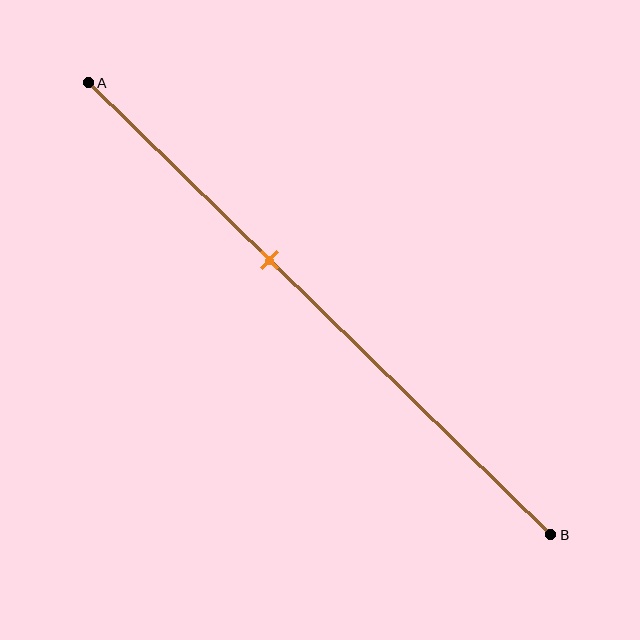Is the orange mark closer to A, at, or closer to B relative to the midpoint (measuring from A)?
The orange mark is closer to point A than the midpoint of segment AB.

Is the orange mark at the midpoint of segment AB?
No, the mark is at about 40% from A, not at the 50% midpoint.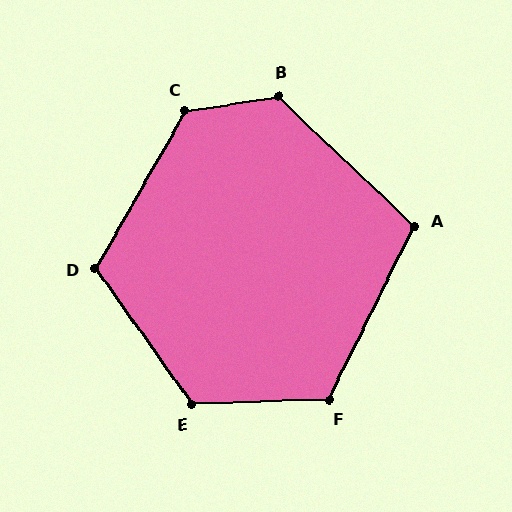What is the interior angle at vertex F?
Approximately 118 degrees (obtuse).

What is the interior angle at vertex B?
Approximately 127 degrees (obtuse).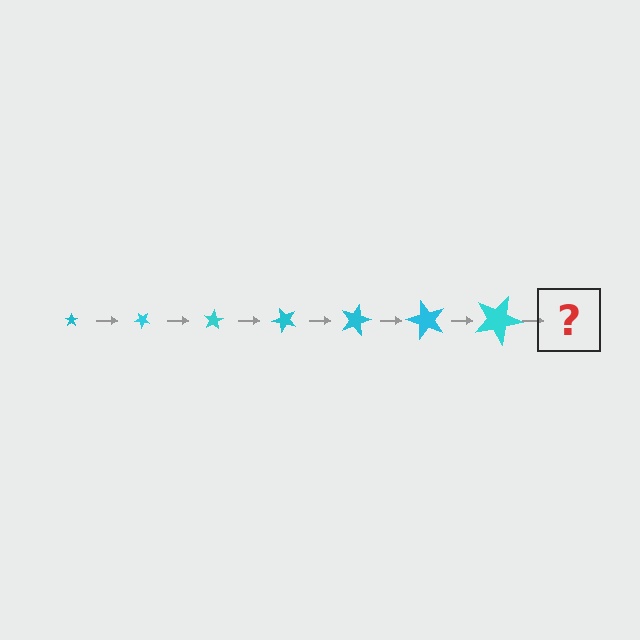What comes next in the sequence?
The next element should be a star, larger than the previous one and rotated 280 degrees from the start.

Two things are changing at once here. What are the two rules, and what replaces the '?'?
The two rules are that the star grows larger each step and it rotates 40 degrees each step. The '?' should be a star, larger than the previous one and rotated 280 degrees from the start.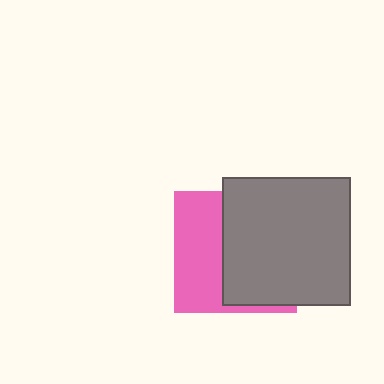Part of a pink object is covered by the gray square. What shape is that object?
It is a square.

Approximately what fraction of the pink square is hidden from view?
Roughly 57% of the pink square is hidden behind the gray square.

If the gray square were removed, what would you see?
You would see the complete pink square.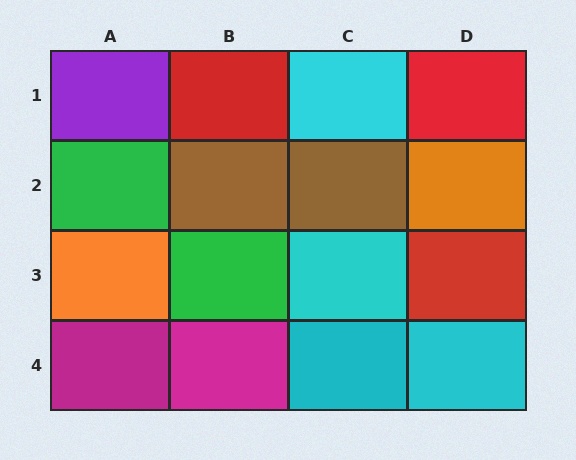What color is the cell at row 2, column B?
Brown.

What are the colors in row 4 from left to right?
Magenta, magenta, cyan, cyan.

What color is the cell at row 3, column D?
Red.